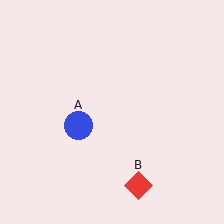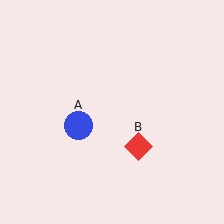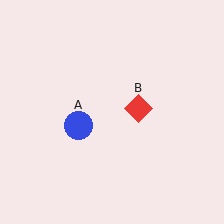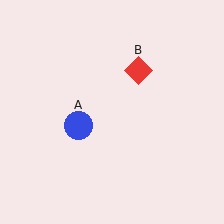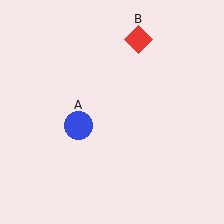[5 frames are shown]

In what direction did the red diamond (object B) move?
The red diamond (object B) moved up.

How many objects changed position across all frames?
1 object changed position: red diamond (object B).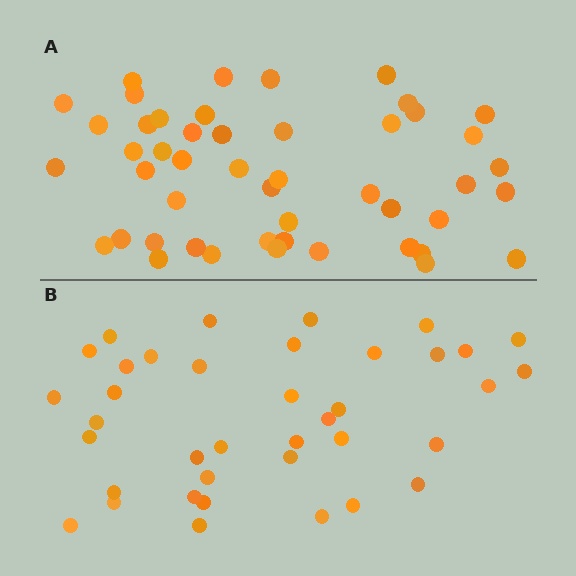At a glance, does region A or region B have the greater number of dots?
Region A (the top region) has more dots.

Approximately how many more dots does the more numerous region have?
Region A has roughly 10 or so more dots than region B.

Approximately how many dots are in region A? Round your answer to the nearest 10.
About 50 dots. (The exact count is 48, which rounds to 50.)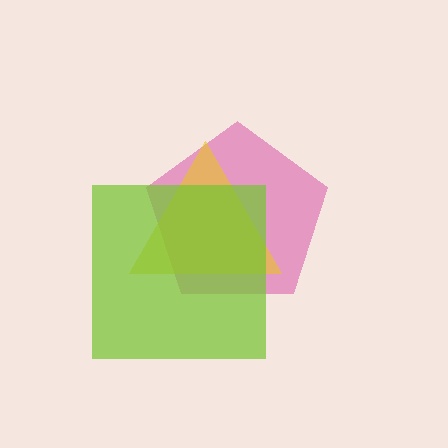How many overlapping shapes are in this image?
There are 3 overlapping shapes in the image.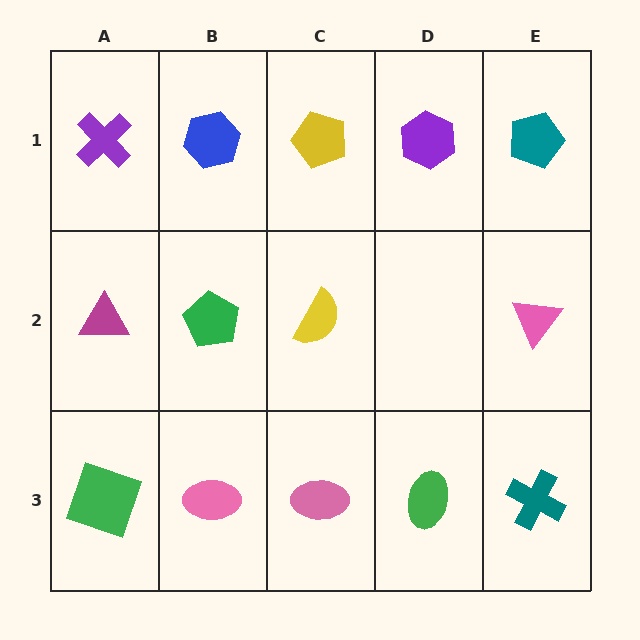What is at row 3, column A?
A green square.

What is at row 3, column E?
A teal cross.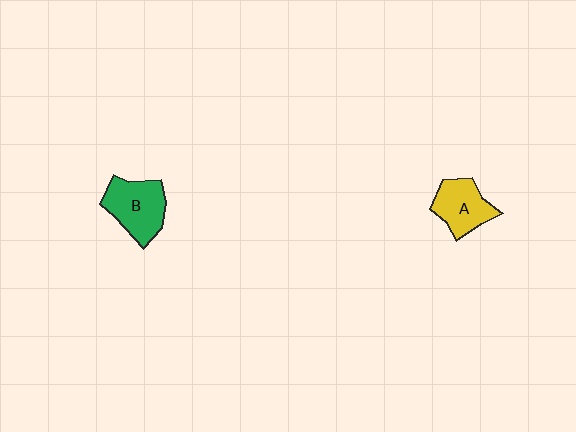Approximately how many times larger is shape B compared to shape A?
Approximately 1.2 times.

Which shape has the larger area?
Shape B (green).